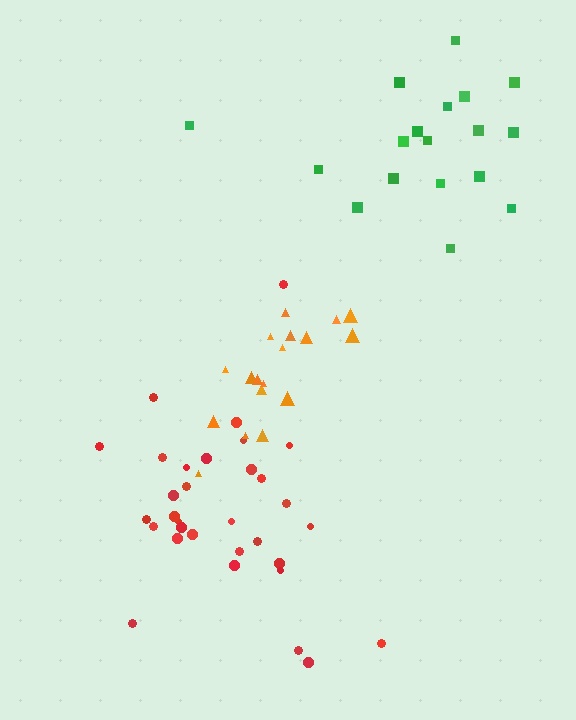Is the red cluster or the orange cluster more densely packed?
Orange.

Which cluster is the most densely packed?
Orange.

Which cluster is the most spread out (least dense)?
Green.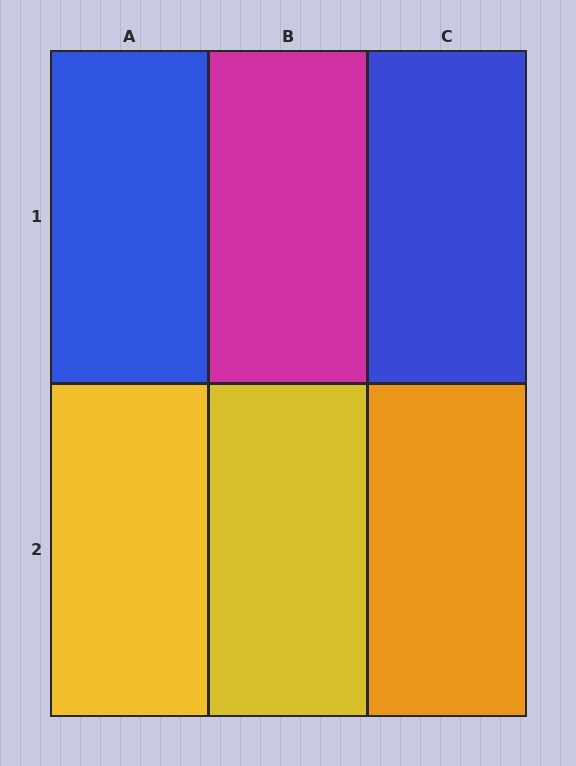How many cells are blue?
2 cells are blue.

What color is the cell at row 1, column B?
Magenta.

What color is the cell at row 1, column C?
Blue.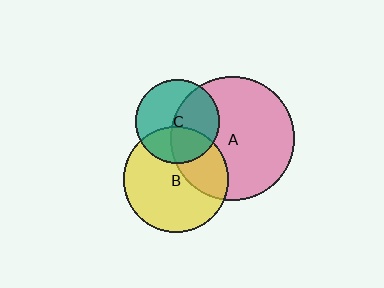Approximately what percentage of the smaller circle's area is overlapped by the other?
Approximately 30%.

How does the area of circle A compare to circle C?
Approximately 2.2 times.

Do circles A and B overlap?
Yes.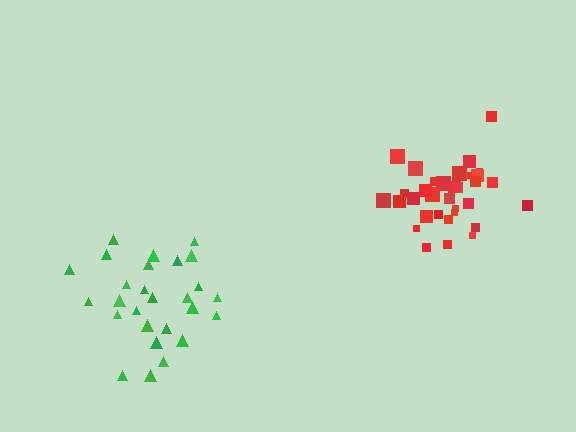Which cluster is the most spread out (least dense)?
Green.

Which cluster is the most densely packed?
Red.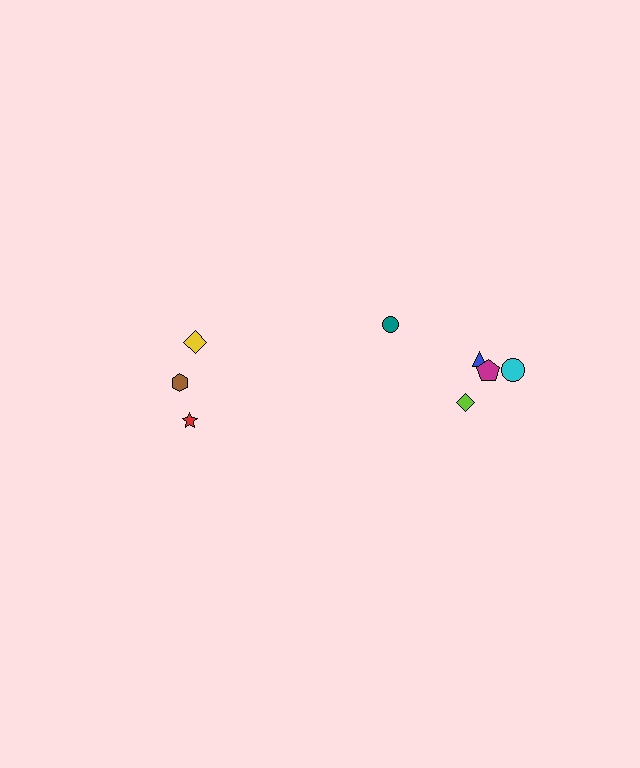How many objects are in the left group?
There are 3 objects.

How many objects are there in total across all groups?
There are 8 objects.